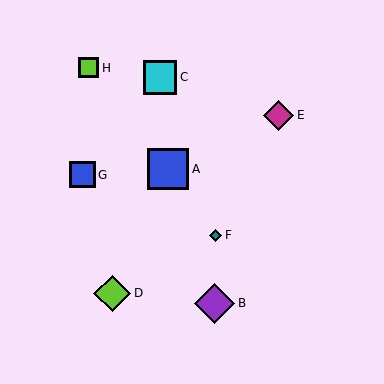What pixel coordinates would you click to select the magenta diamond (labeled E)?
Click at (278, 115) to select the magenta diamond E.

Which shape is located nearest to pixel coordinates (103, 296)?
The lime diamond (labeled D) at (112, 294) is nearest to that location.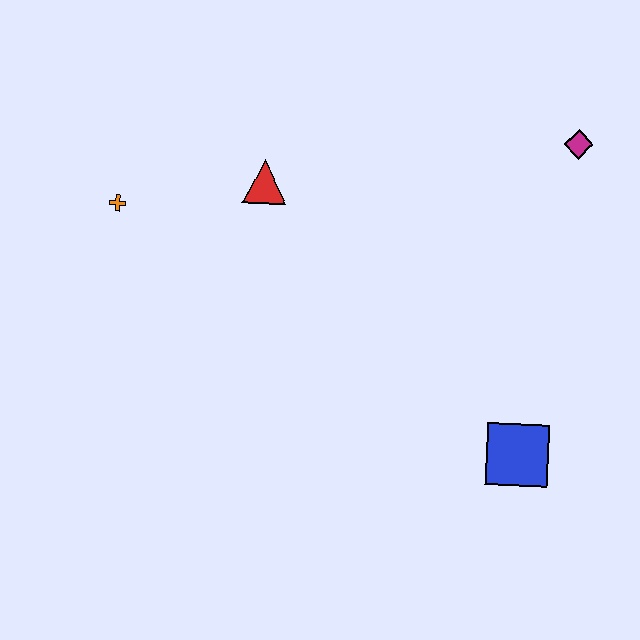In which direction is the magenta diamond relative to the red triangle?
The magenta diamond is to the right of the red triangle.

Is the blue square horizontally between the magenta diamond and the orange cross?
Yes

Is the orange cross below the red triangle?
Yes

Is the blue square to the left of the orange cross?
No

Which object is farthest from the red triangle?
The blue square is farthest from the red triangle.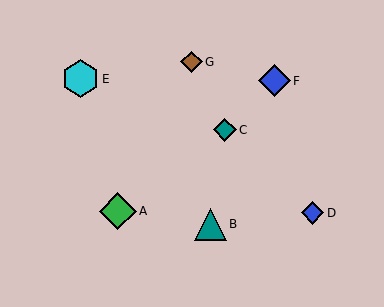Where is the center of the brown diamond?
The center of the brown diamond is at (191, 62).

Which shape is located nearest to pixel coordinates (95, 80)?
The cyan hexagon (labeled E) at (81, 79) is nearest to that location.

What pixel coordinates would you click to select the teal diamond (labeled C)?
Click at (225, 130) to select the teal diamond C.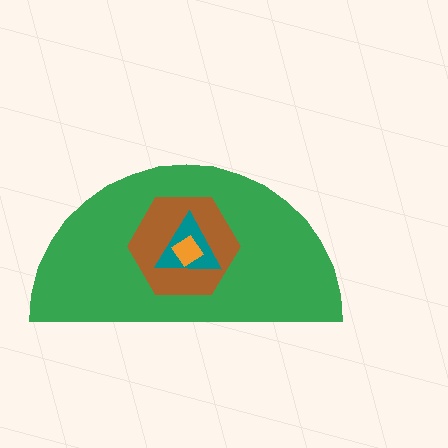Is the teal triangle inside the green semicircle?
Yes.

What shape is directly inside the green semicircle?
The brown hexagon.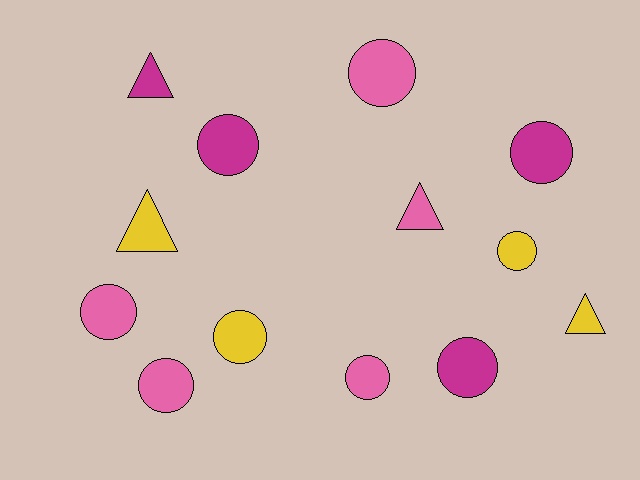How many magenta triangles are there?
There is 1 magenta triangle.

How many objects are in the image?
There are 13 objects.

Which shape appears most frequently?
Circle, with 9 objects.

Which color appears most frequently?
Pink, with 5 objects.